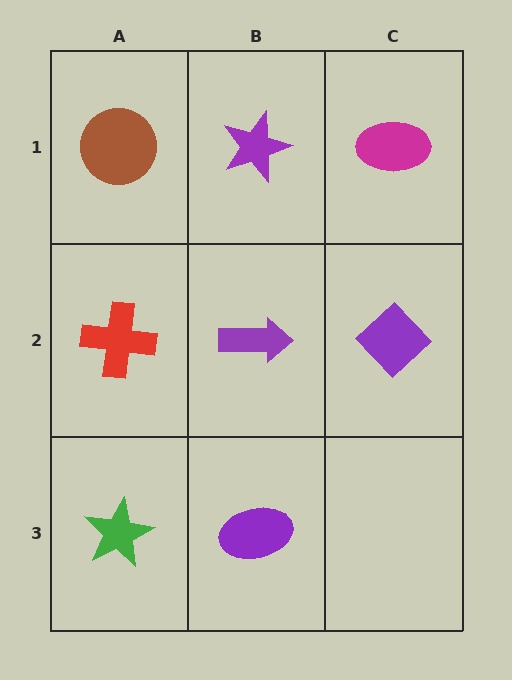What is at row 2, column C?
A purple diamond.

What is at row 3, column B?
A purple ellipse.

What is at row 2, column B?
A purple arrow.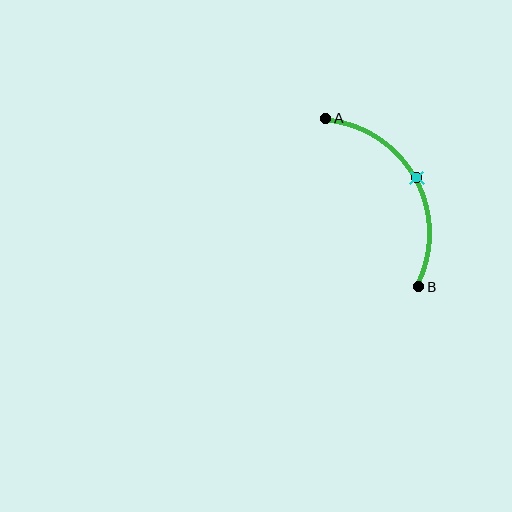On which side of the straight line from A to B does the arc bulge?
The arc bulges to the right of the straight line connecting A and B.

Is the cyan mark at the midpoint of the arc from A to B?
Yes. The cyan mark lies on the arc at equal arc-length from both A and B — it is the arc midpoint.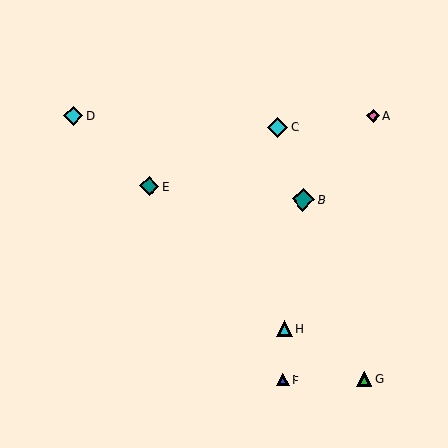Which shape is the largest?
The teal diamond (labeled B) is the largest.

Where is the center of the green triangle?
The center of the green triangle is at (364, 379).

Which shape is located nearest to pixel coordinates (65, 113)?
The cyan diamond (labeled D) at (73, 116) is nearest to that location.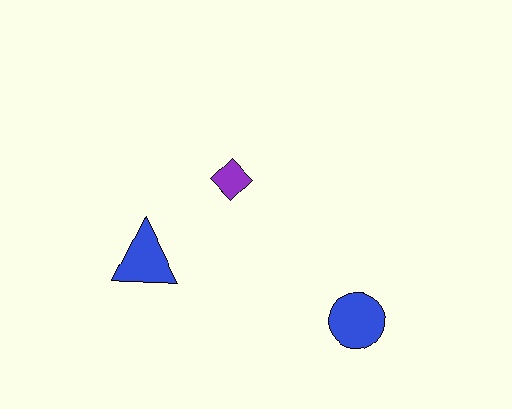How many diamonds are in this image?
There is 1 diamond.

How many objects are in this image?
There are 3 objects.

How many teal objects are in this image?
There are no teal objects.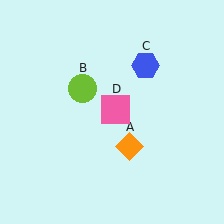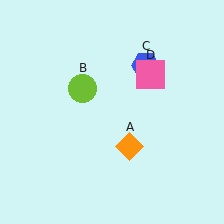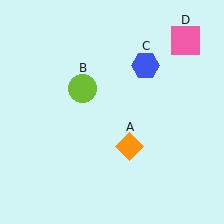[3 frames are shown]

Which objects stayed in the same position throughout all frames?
Orange diamond (object A) and lime circle (object B) and blue hexagon (object C) remained stationary.